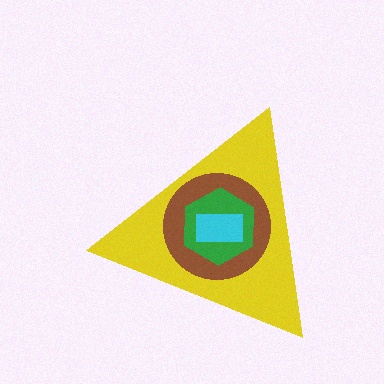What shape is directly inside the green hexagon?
The cyan rectangle.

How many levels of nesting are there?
4.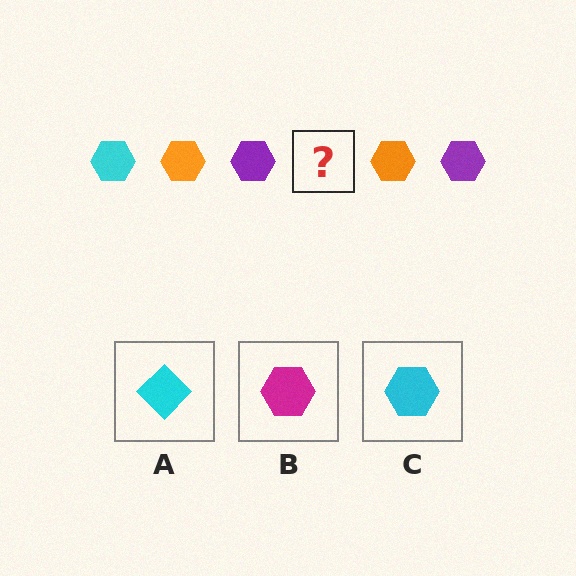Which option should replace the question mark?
Option C.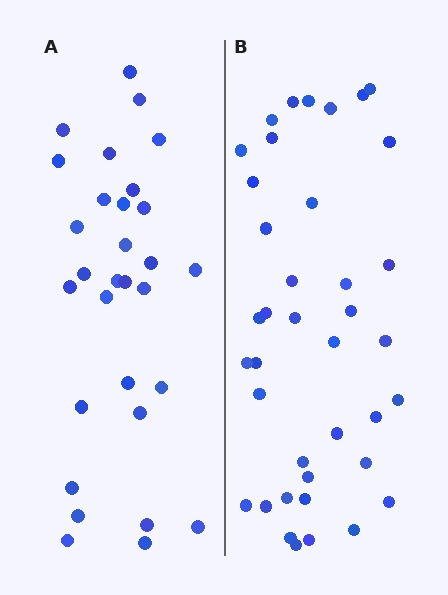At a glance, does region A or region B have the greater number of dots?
Region B (the right region) has more dots.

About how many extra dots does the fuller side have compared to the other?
Region B has roughly 8 or so more dots than region A.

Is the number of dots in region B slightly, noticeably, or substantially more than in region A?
Region B has noticeably more, but not dramatically so. The ratio is roughly 1.3 to 1.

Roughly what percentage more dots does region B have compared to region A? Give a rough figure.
About 30% more.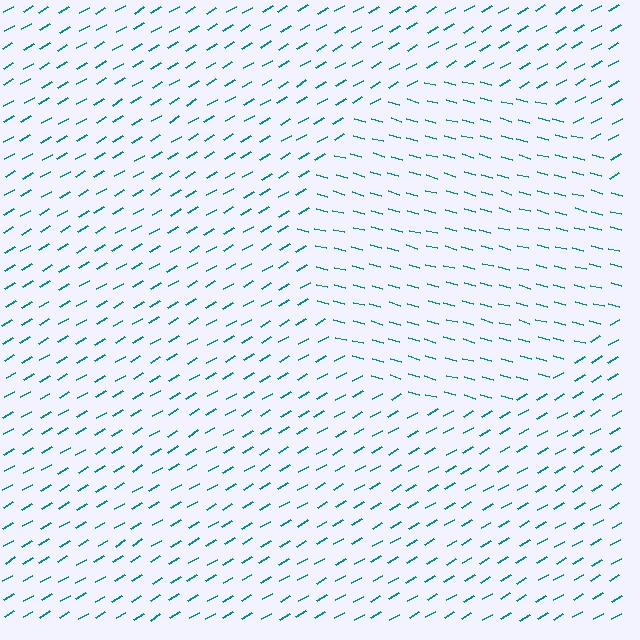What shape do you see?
I see a circle.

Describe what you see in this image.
The image is filled with small teal line segments. A circle region in the image has lines oriented differently from the surrounding lines, creating a visible texture boundary.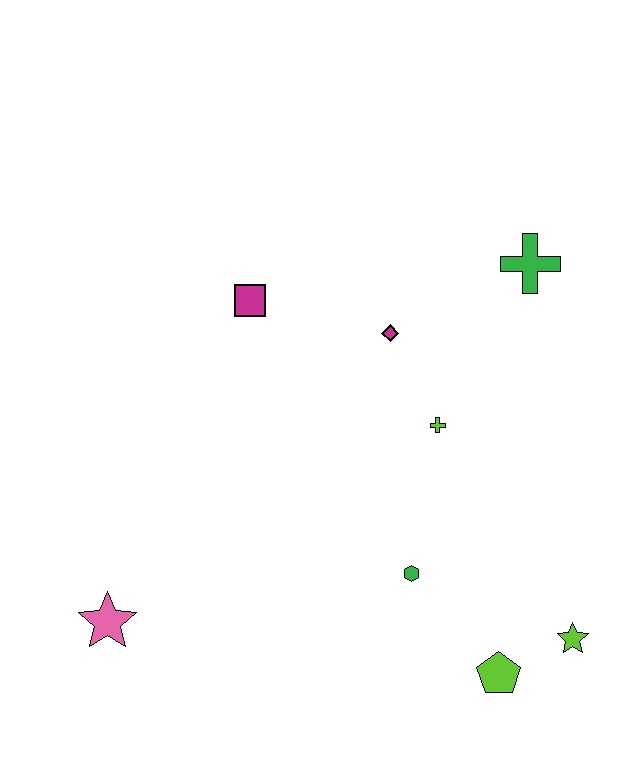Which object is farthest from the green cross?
The pink star is farthest from the green cross.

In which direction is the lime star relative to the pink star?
The lime star is to the right of the pink star.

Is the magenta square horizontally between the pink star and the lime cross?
Yes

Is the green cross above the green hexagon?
Yes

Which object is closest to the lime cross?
The magenta diamond is closest to the lime cross.